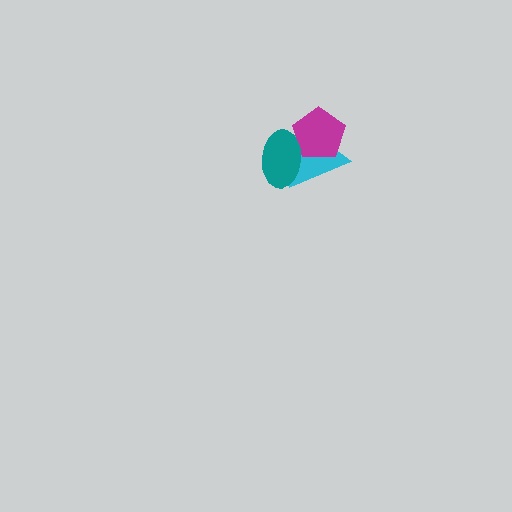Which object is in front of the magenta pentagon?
The teal ellipse is in front of the magenta pentagon.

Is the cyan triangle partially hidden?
Yes, it is partially covered by another shape.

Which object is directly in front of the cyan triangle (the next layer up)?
The magenta pentagon is directly in front of the cyan triangle.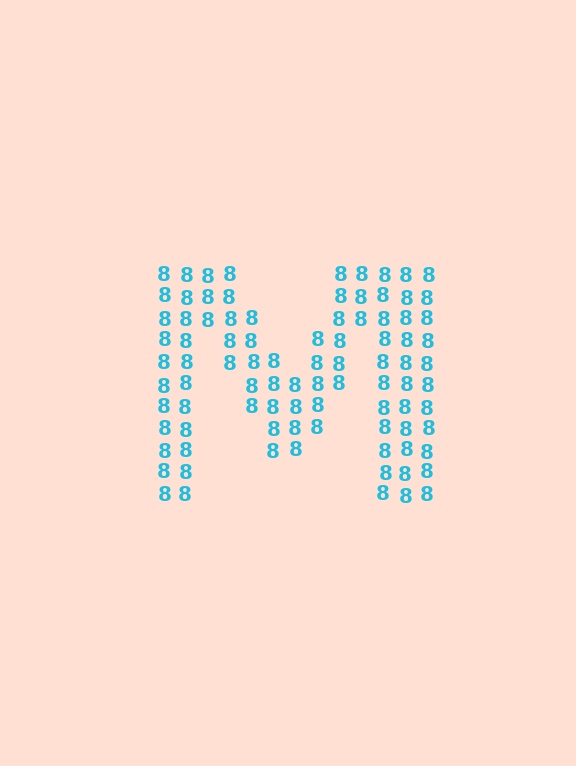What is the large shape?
The large shape is the letter M.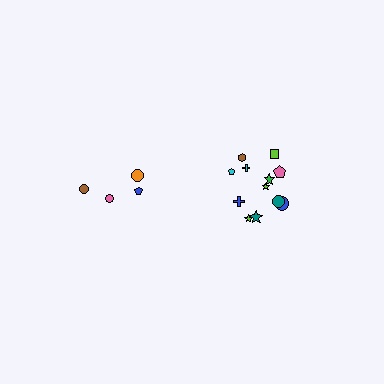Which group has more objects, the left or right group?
The right group.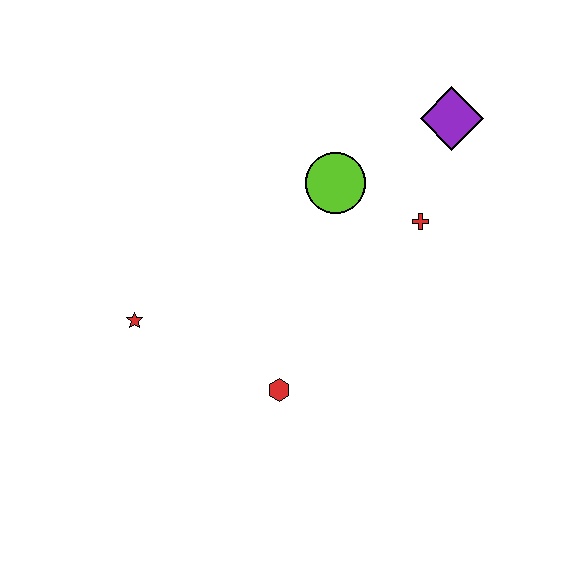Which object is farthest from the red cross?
The red star is farthest from the red cross.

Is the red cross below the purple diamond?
Yes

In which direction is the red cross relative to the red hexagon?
The red cross is above the red hexagon.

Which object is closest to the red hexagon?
The red star is closest to the red hexagon.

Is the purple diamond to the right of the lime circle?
Yes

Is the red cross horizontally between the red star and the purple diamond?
Yes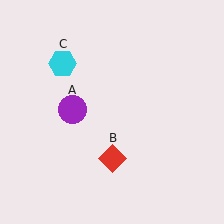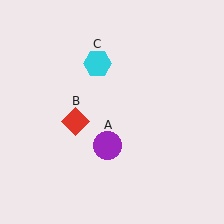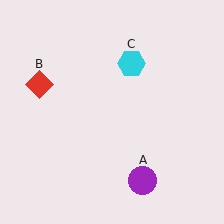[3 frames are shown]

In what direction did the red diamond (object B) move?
The red diamond (object B) moved up and to the left.